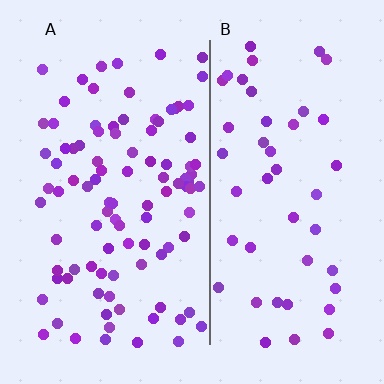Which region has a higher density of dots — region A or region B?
A (the left).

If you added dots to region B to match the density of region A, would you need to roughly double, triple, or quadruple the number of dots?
Approximately double.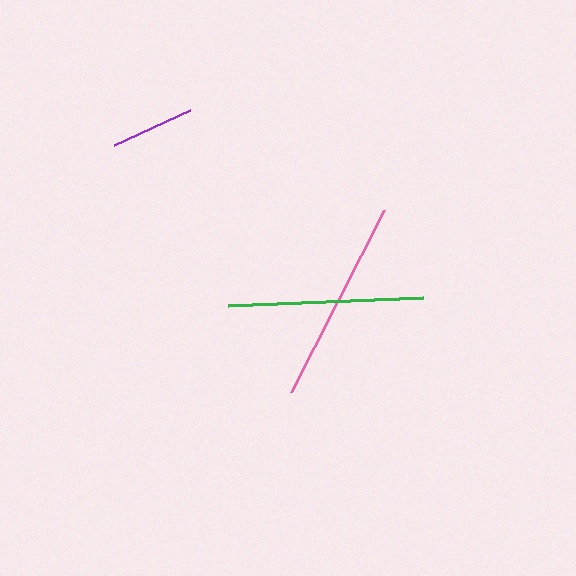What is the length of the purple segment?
The purple segment is approximately 83 pixels long.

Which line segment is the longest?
The pink line is the longest at approximately 203 pixels.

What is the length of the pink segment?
The pink segment is approximately 203 pixels long.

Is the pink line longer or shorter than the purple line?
The pink line is longer than the purple line.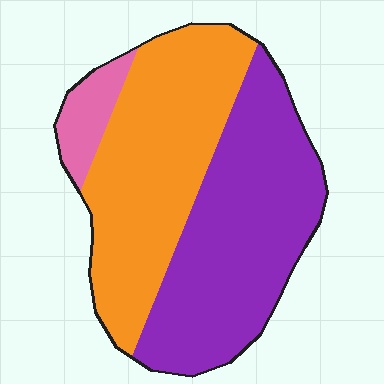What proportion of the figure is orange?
Orange covers about 45% of the figure.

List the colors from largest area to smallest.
From largest to smallest: purple, orange, pink.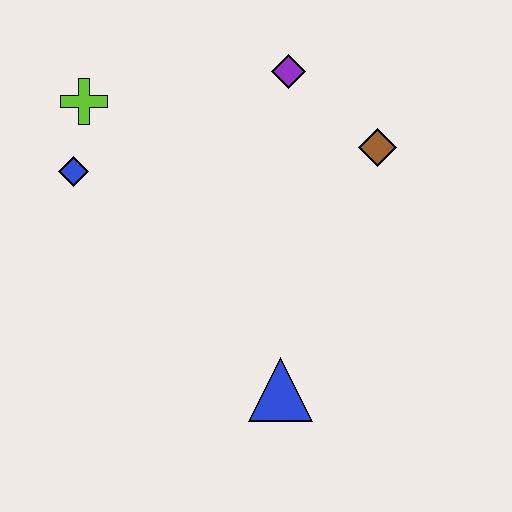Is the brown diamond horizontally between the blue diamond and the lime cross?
No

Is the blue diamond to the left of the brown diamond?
Yes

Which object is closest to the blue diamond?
The lime cross is closest to the blue diamond.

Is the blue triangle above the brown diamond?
No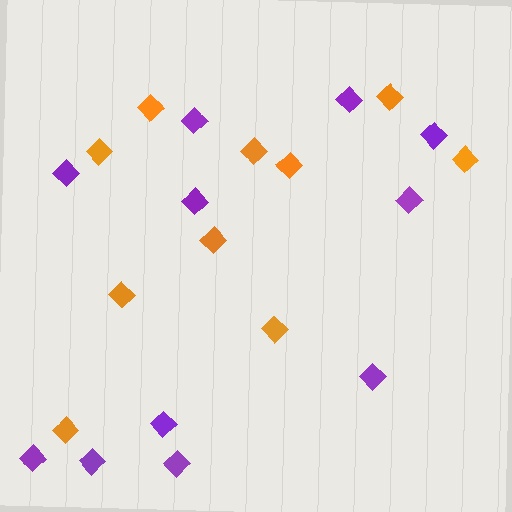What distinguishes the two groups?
There are 2 groups: one group of purple diamonds (11) and one group of orange diamonds (10).